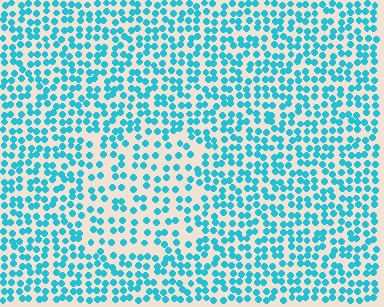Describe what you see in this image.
The image contains small cyan elements arranged at two different densities. A rectangle-shaped region is visible where the elements are less densely packed than the surrounding area.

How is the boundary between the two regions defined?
The boundary is defined by a change in element density (approximately 1.6x ratio). All elements are the same color, size, and shape.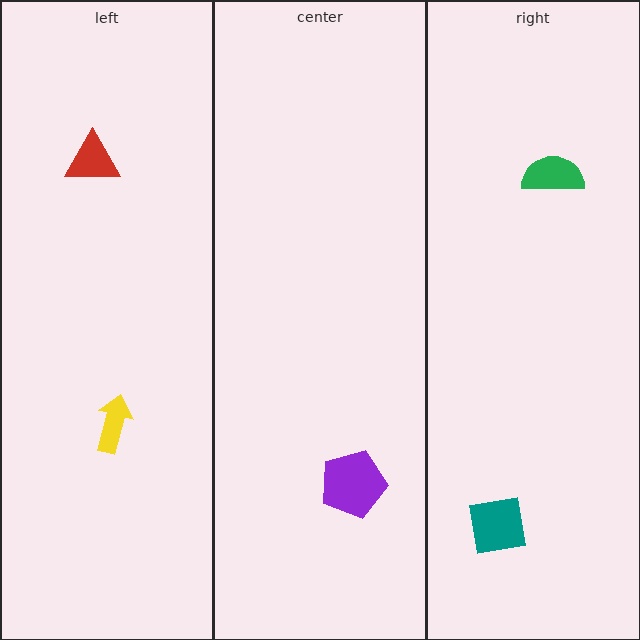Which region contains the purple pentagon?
The center region.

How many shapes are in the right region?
2.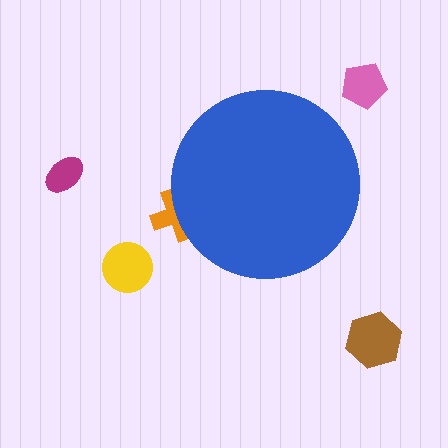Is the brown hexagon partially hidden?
No, the brown hexagon is fully visible.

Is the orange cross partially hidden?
Yes, the orange cross is partially hidden behind the blue circle.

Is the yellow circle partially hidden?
No, the yellow circle is fully visible.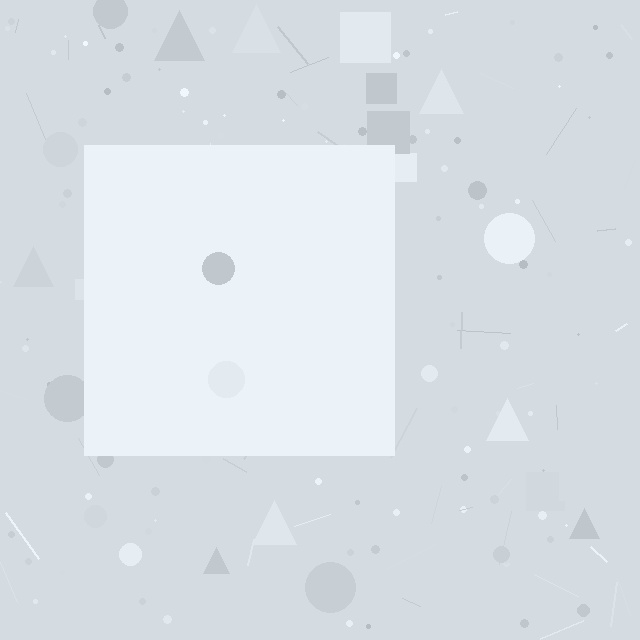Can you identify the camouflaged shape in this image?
The camouflaged shape is a square.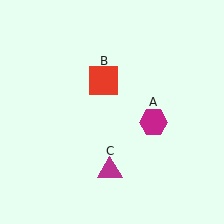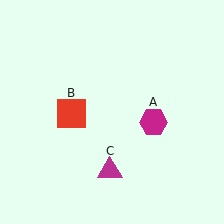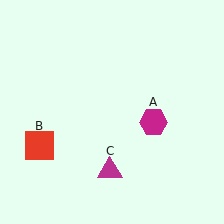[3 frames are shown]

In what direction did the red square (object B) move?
The red square (object B) moved down and to the left.